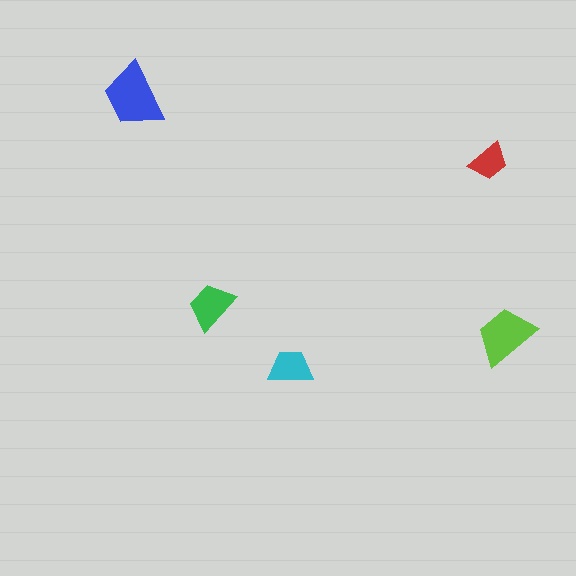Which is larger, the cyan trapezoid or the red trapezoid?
The cyan one.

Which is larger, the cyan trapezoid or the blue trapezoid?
The blue one.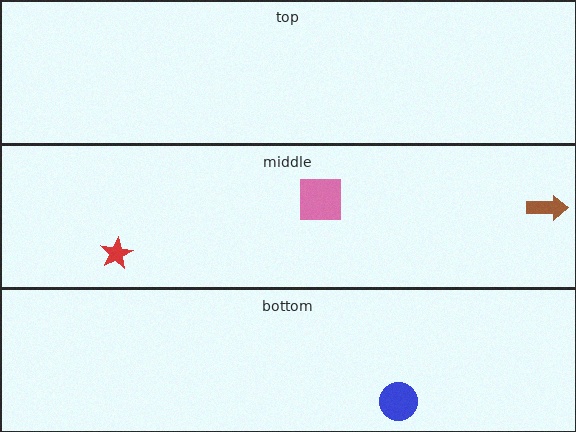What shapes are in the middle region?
The red star, the pink square, the brown arrow.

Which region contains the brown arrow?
The middle region.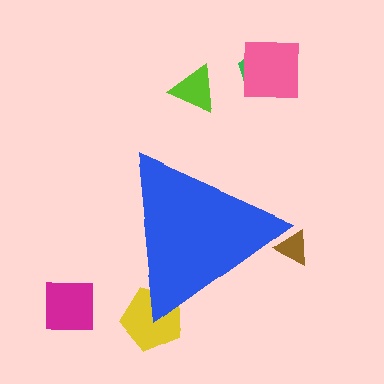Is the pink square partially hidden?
No, the pink square is fully visible.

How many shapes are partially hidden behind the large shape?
2 shapes are partially hidden.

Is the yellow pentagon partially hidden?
Yes, the yellow pentagon is partially hidden behind the blue triangle.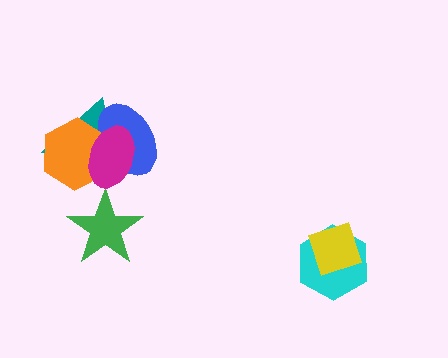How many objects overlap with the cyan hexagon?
1 object overlaps with the cyan hexagon.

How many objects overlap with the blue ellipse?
3 objects overlap with the blue ellipse.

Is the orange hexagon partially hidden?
Yes, it is partially covered by another shape.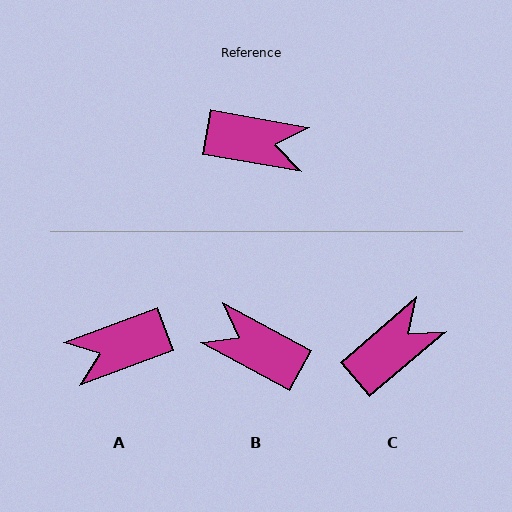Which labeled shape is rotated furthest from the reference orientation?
B, about 162 degrees away.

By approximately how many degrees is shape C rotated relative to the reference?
Approximately 51 degrees counter-clockwise.